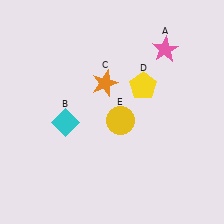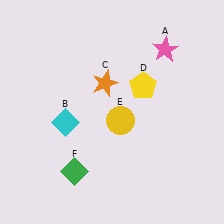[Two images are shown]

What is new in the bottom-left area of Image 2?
A green diamond (F) was added in the bottom-left area of Image 2.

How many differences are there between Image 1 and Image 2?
There is 1 difference between the two images.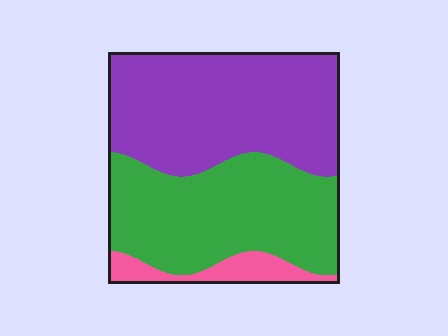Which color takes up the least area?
Pink, at roughly 10%.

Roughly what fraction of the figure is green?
Green takes up about two fifths (2/5) of the figure.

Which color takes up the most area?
Purple, at roughly 50%.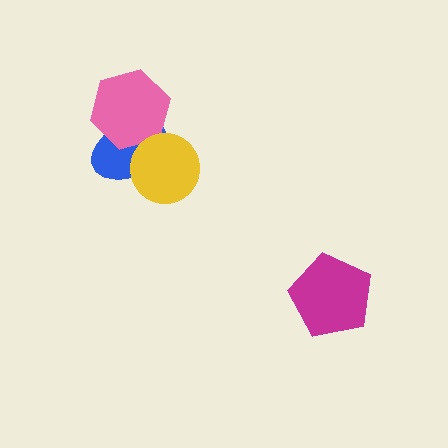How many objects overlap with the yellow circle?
2 objects overlap with the yellow circle.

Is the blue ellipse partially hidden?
Yes, it is partially covered by another shape.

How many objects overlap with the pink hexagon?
2 objects overlap with the pink hexagon.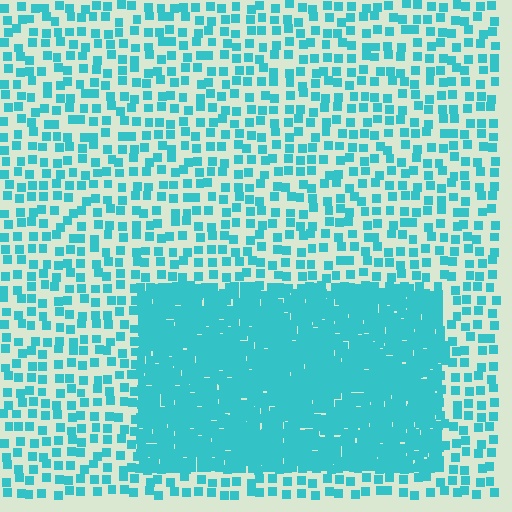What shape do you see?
I see a rectangle.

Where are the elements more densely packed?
The elements are more densely packed inside the rectangle boundary.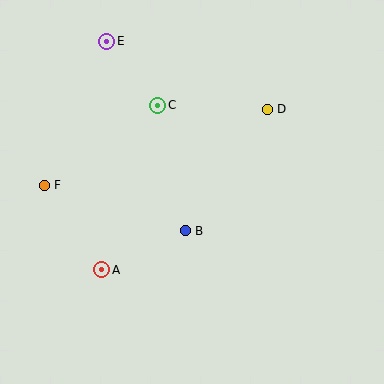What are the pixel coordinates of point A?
Point A is at (102, 270).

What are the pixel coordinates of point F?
Point F is at (44, 185).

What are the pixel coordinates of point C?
Point C is at (158, 105).